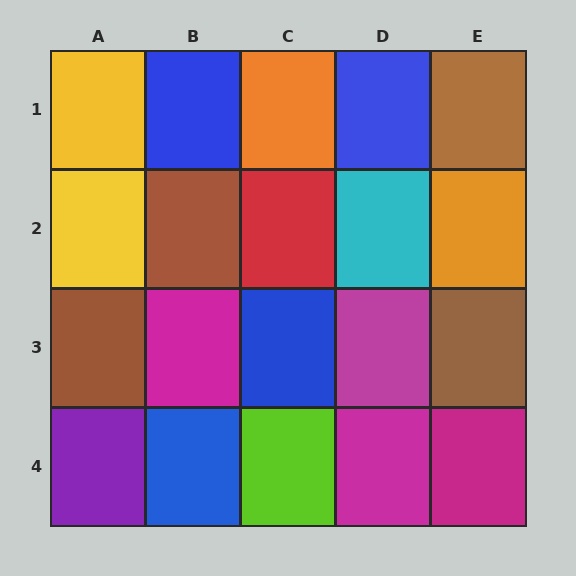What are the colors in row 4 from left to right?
Purple, blue, lime, magenta, magenta.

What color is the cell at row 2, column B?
Brown.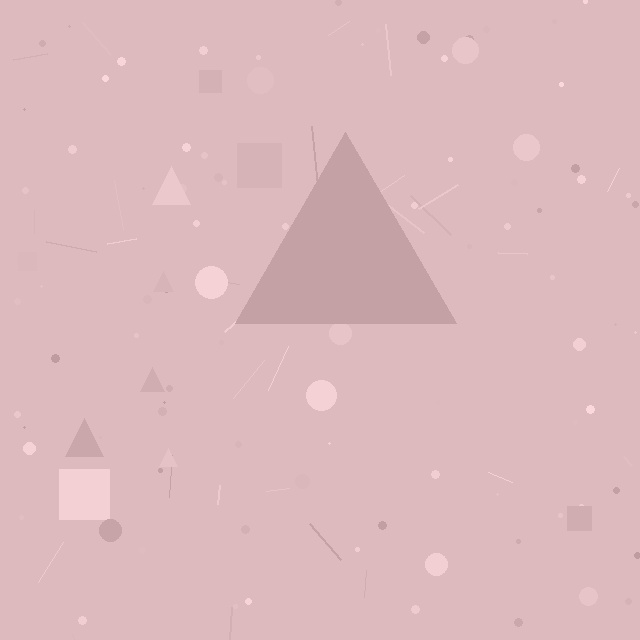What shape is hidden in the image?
A triangle is hidden in the image.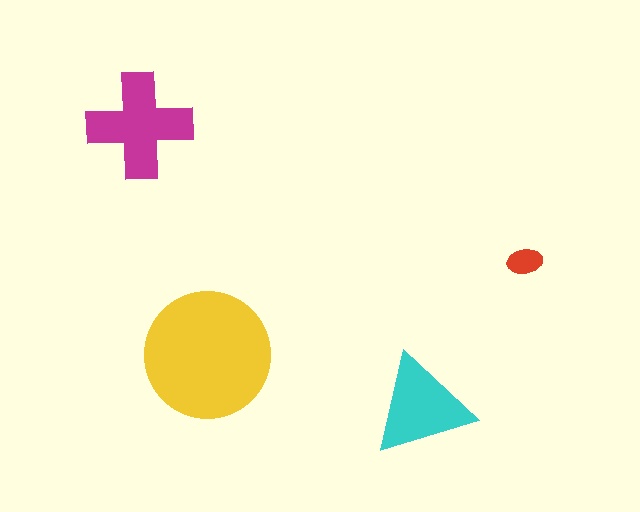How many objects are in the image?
There are 4 objects in the image.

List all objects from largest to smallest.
The yellow circle, the magenta cross, the cyan triangle, the red ellipse.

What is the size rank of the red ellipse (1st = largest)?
4th.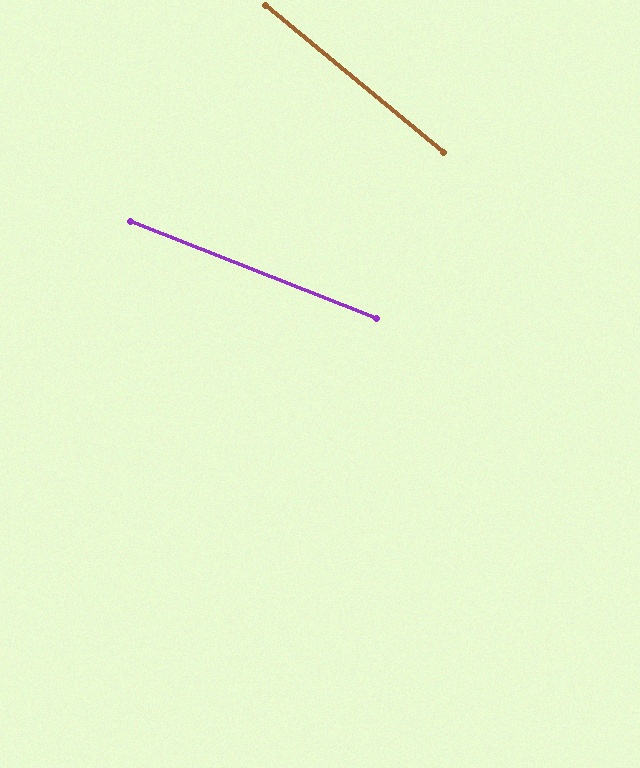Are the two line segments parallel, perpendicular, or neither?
Neither parallel nor perpendicular — they differ by about 18°.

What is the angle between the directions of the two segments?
Approximately 18 degrees.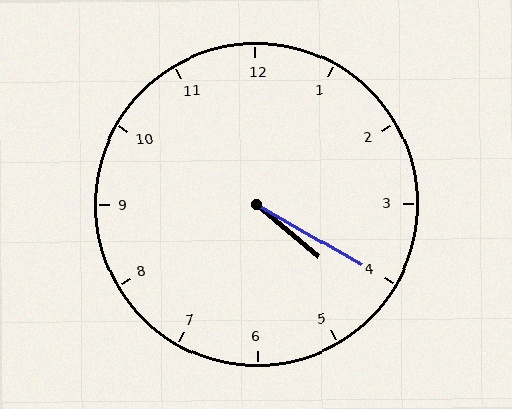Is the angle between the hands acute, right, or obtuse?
It is acute.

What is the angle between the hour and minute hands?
Approximately 10 degrees.